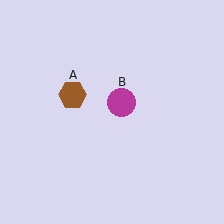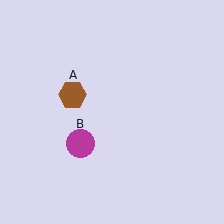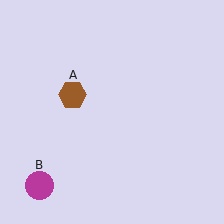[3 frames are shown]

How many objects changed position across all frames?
1 object changed position: magenta circle (object B).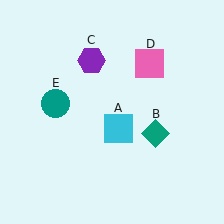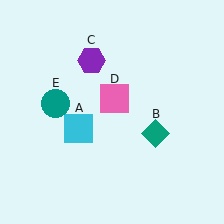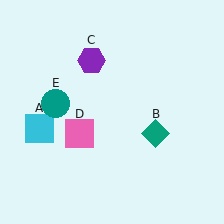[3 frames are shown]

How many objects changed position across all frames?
2 objects changed position: cyan square (object A), pink square (object D).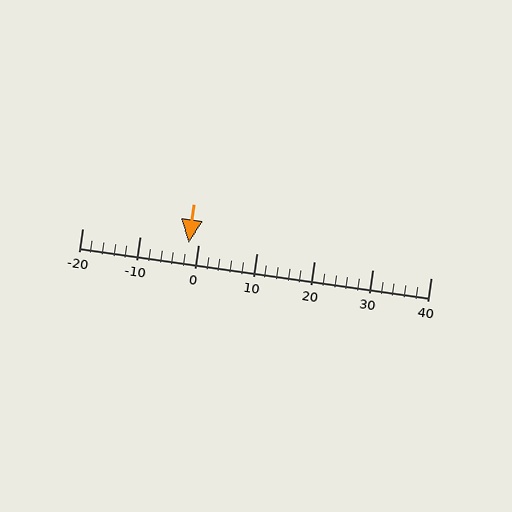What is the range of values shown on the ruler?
The ruler shows values from -20 to 40.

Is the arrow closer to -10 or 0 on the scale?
The arrow is closer to 0.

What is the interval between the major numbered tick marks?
The major tick marks are spaced 10 units apart.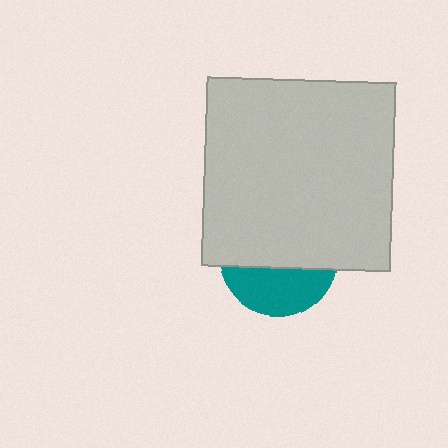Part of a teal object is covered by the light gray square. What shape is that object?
It is a circle.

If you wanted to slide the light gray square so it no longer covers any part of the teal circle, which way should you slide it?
Slide it up — that is the most direct way to separate the two shapes.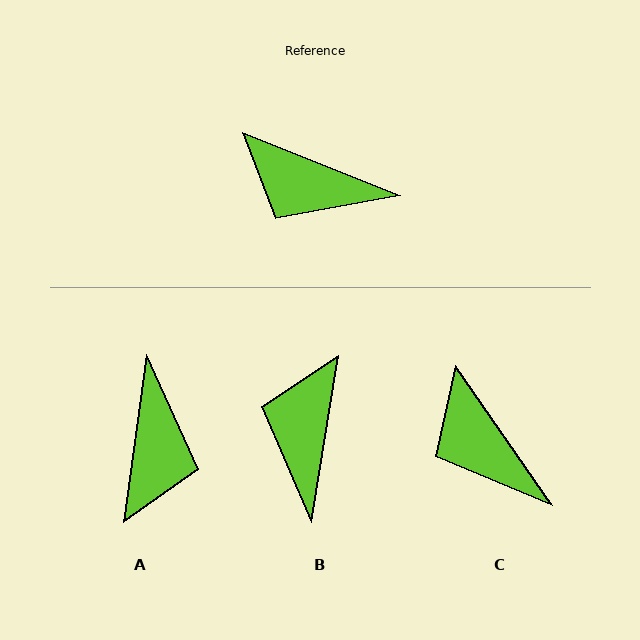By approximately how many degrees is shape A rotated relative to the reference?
Approximately 104 degrees counter-clockwise.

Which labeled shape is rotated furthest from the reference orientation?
A, about 104 degrees away.